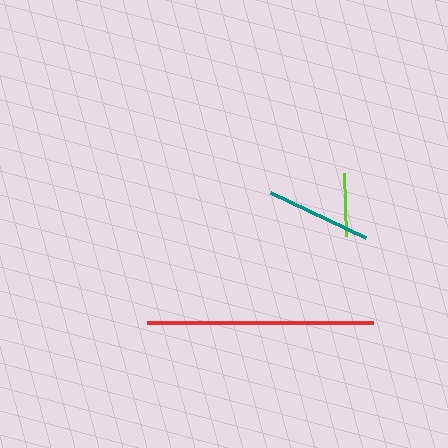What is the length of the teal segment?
The teal segment is approximately 105 pixels long.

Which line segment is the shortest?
The lime line is the shortest at approximately 63 pixels.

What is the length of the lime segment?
The lime segment is approximately 63 pixels long.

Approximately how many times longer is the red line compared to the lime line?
The red line is approximately 3.6 times the length of the lime line.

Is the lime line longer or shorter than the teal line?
The teal line is longer than the lime line.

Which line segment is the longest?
The red line is the longest at approximately 226 pixels.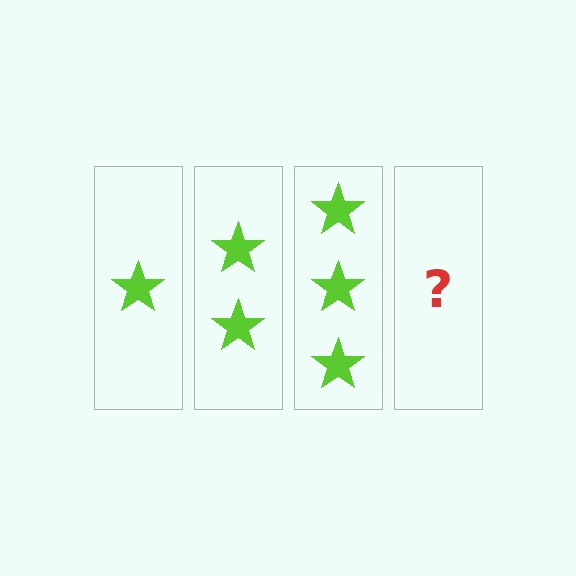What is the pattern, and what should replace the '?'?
The pattern is that each step adds one more star. The '?' should be 4 stars.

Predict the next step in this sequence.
The next step is 4 stars.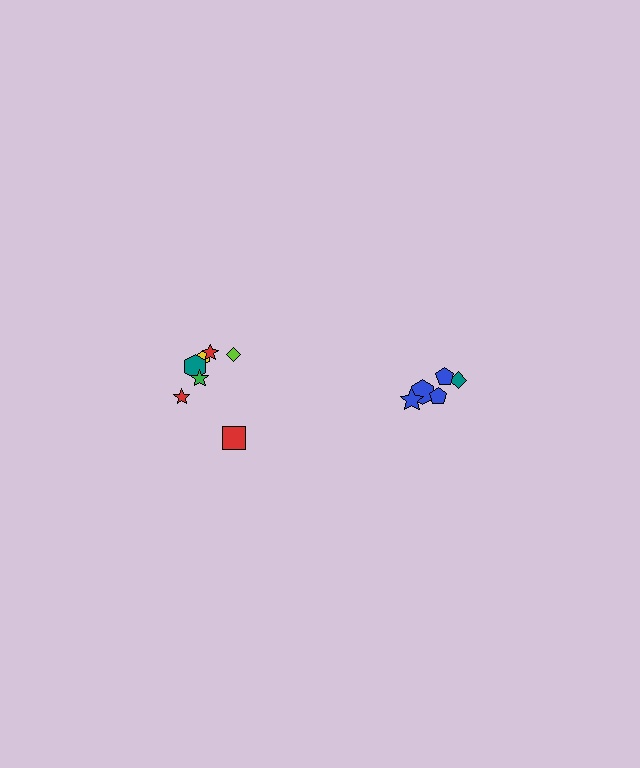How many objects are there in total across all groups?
There are 12 objects.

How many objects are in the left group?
There are 7 objects.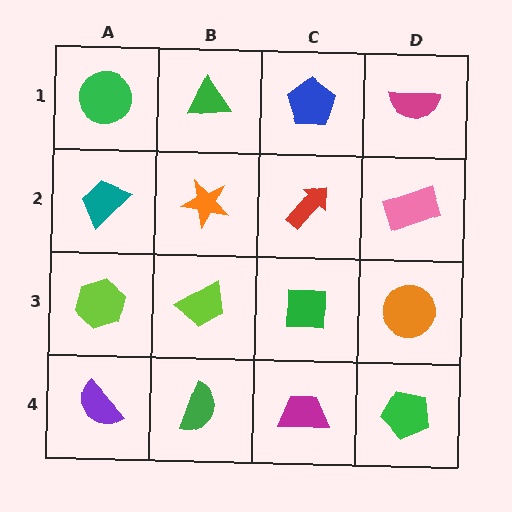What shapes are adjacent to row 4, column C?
A green square (row 3, column C), a green semicircle (row 4, column B), a green pentagon (row 4, column D).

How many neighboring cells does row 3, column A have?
3.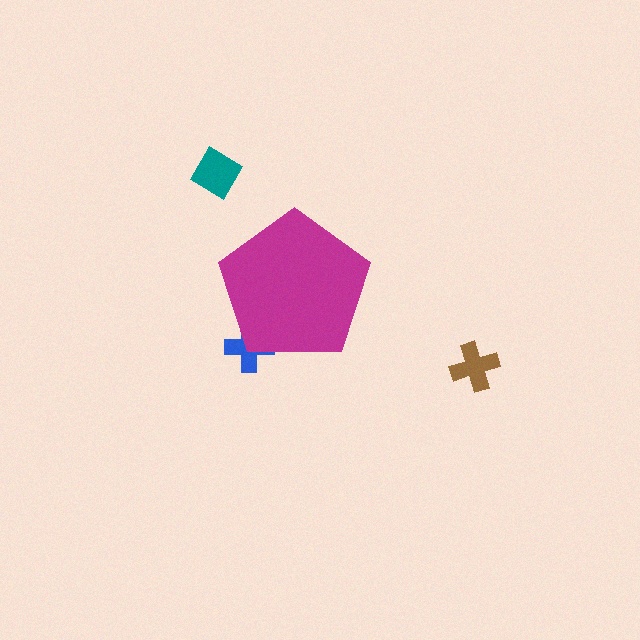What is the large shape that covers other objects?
A magenta pentagon.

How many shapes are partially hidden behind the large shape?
1 shape is partially hidden.